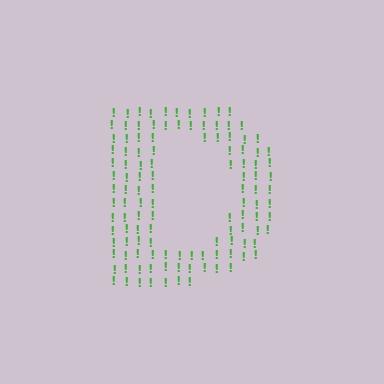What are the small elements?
The small elements are exclamation marks.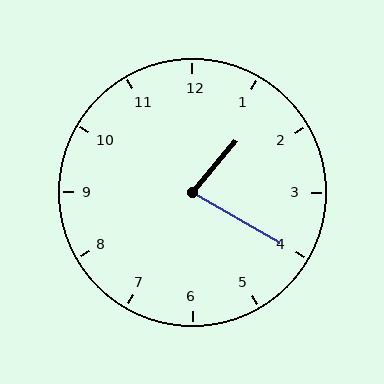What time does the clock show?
1:20.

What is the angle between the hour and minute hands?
Approximately 80 degrees.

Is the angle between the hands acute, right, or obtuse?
It is acute.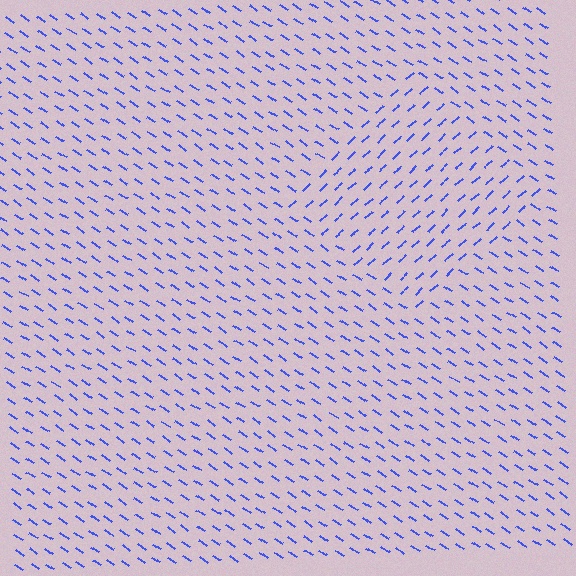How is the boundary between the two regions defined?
The boundary is defined purely by a change in line orientation (approximately 75 degrees difference). All lines are the same color and thickness.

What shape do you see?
I see a diamond.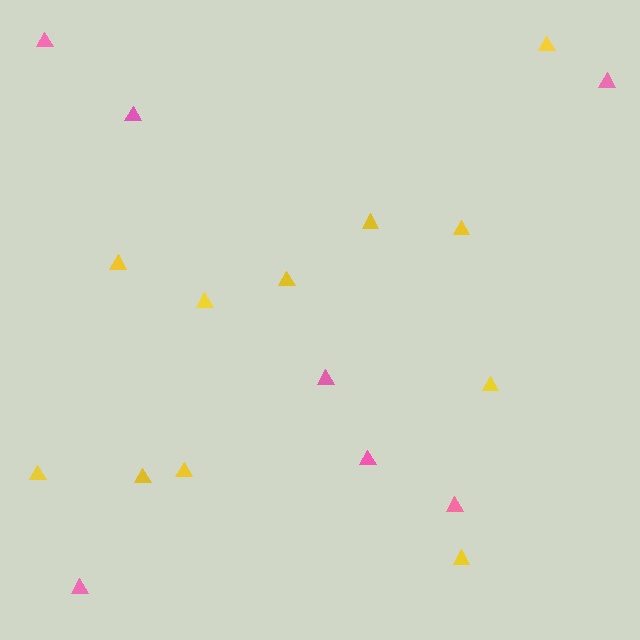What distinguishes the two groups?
There are 2 groups: one group of pink triangles (7) and one group of yellow triangles (11).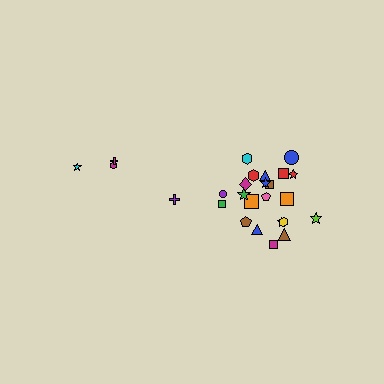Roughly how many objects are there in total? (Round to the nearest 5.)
Roughly 25 objects in total.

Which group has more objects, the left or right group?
The right group.